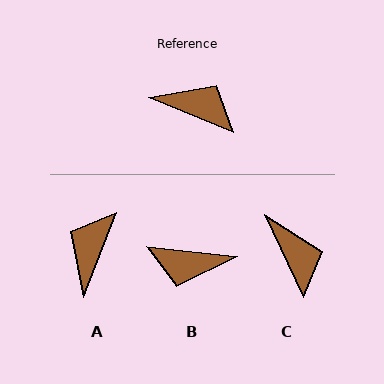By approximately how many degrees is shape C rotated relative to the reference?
Approximately 42 degrees clockwise.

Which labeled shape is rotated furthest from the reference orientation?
B, about 164 degrees away.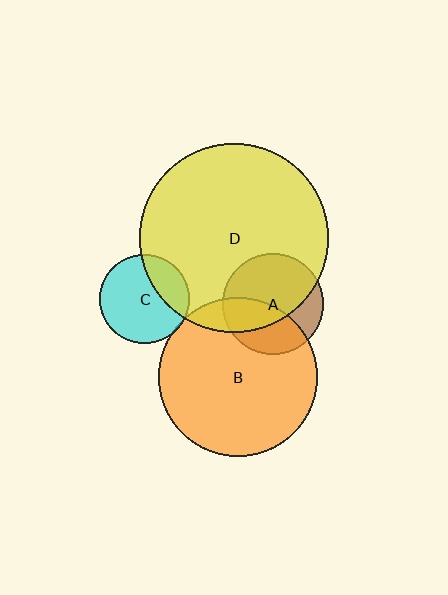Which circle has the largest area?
Circle D (yellow).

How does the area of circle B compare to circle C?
Approximately 3.1 times.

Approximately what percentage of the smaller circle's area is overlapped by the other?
Approximately 5%.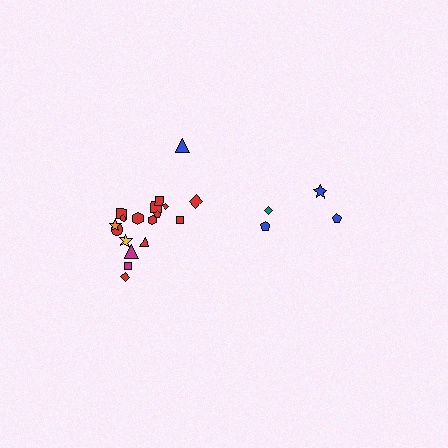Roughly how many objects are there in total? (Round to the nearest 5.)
Roughly 20 objects in total.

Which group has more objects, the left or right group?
The left group.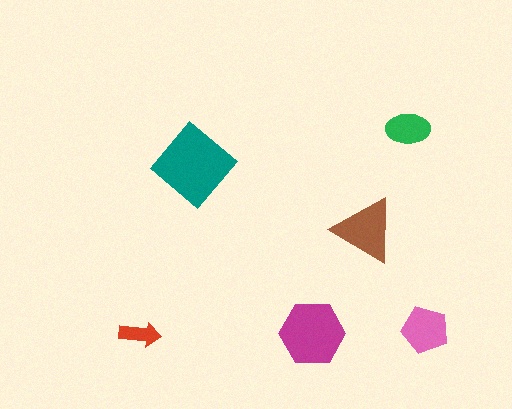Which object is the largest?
The teal diamond.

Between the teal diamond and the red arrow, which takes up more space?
The teal diamond.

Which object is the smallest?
The red arrow.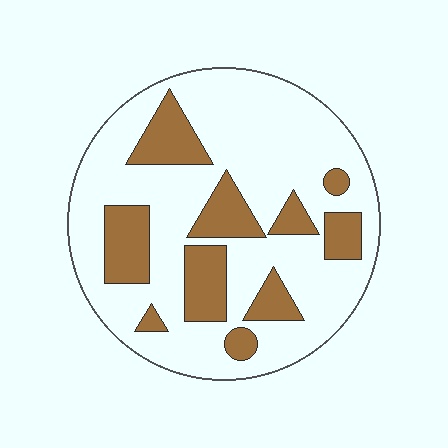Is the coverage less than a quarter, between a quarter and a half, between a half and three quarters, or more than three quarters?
Between a quarter and a half.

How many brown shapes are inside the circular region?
10.